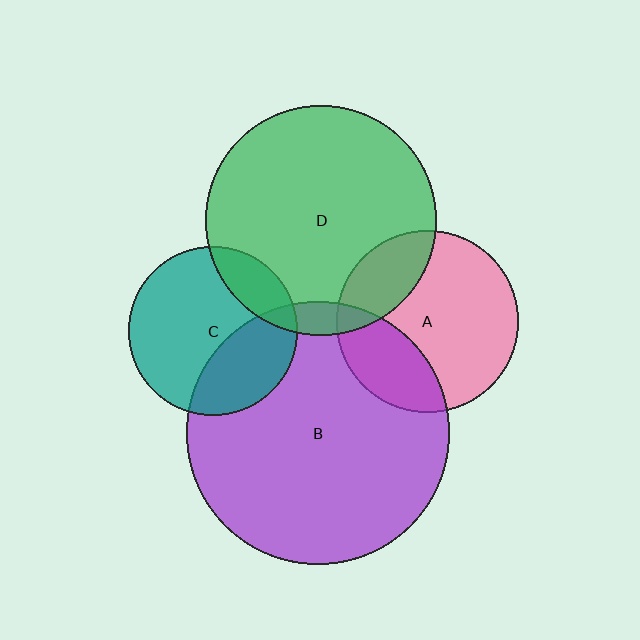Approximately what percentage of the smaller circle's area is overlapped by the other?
Approximately 5%.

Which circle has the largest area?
Circle B (purple).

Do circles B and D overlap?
Yes.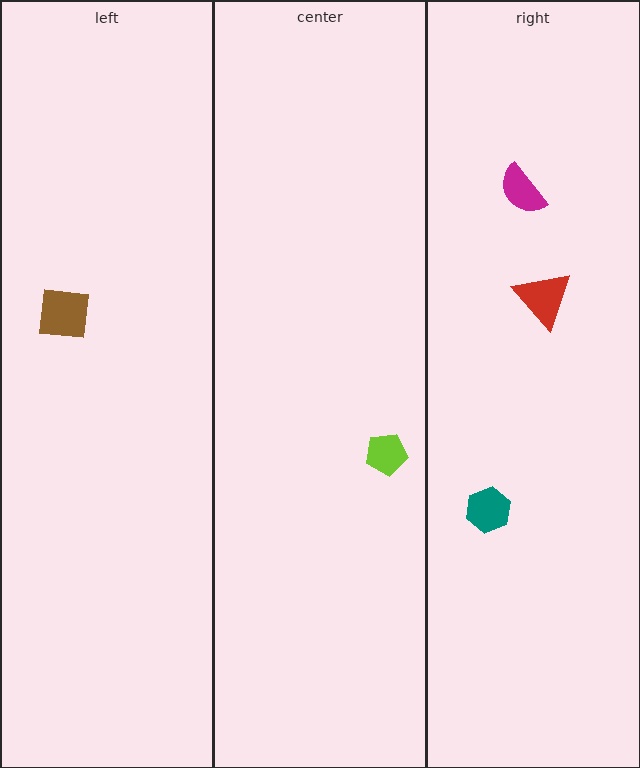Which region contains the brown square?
The left region.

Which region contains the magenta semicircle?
The right region.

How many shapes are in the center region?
1.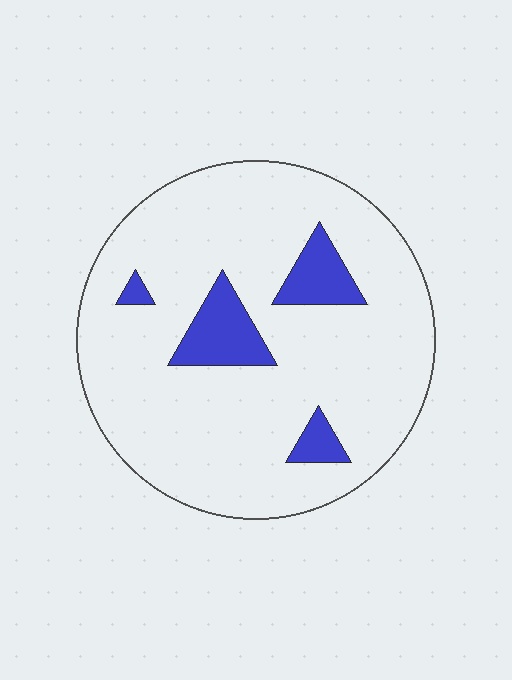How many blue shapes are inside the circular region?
4.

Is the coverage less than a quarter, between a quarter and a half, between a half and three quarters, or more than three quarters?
Less than a quarter.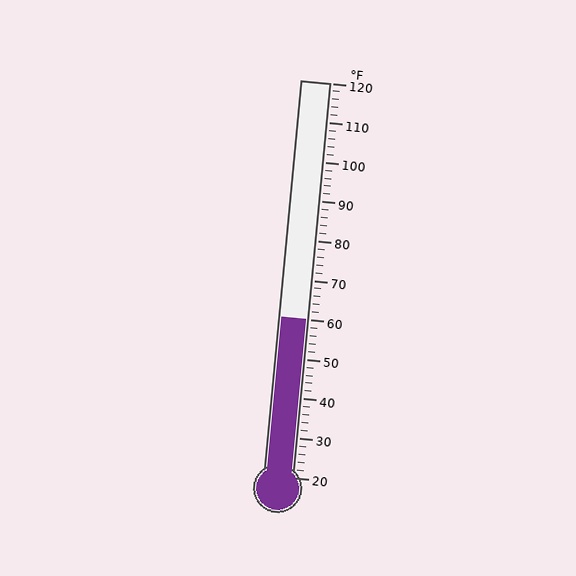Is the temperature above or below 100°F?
The temperature is below 100°F.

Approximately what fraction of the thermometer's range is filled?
The thermometer is filled to approximately 40% of its range.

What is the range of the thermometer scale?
The thermometer scale ranges from 20°F to 120°F.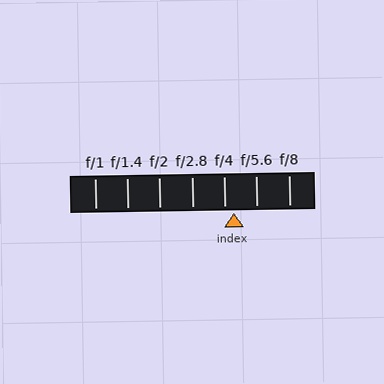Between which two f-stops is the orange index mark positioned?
The index mark is between f/4 and f/5.6.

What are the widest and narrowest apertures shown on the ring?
The widest aperture shown is f/1 and the narrowest is f/8.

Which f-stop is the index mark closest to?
The index mark is closest to f/4.